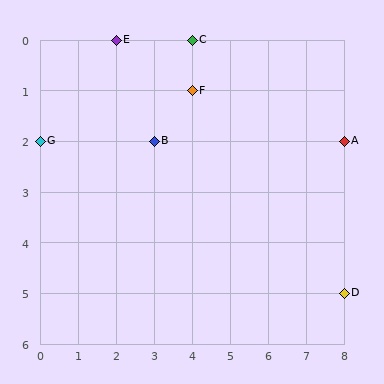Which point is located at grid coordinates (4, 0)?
Point C is at (4, 0).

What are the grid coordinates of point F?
Point F is at grid coordinates (4, 1).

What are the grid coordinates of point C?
Point C is at grid coordinates (4, 0).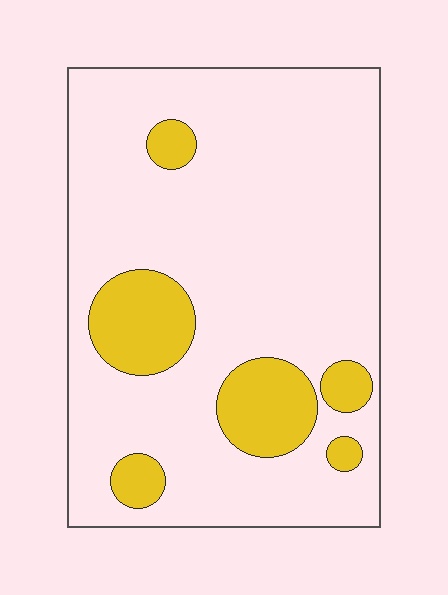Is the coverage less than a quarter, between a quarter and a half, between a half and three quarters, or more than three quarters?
Less than a quarter.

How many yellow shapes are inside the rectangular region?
6.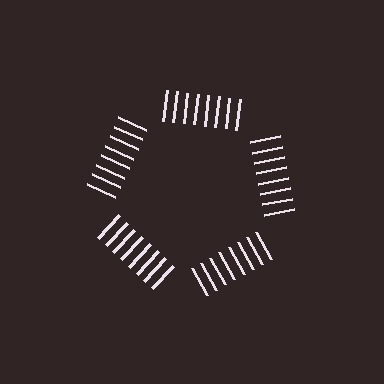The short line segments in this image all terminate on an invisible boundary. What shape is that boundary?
An illusory pentagon — the line segments terminate on its edges but no continuous stroke is drawn.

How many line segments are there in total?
40 — 8 along each of the 5 edges.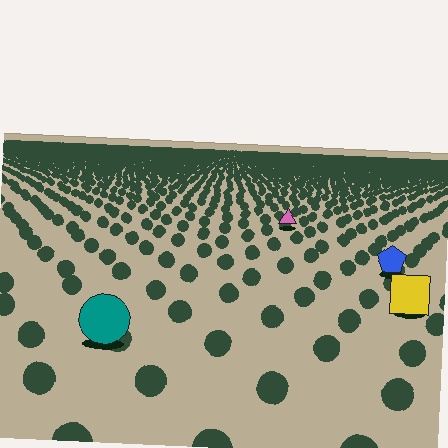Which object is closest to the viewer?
The teal circle is closest. The texture marks near it are larger and more spread out.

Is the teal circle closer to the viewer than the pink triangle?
Yes. The teal circle is closer — you can tell from the texture gradient: the ground texture is coarser near it.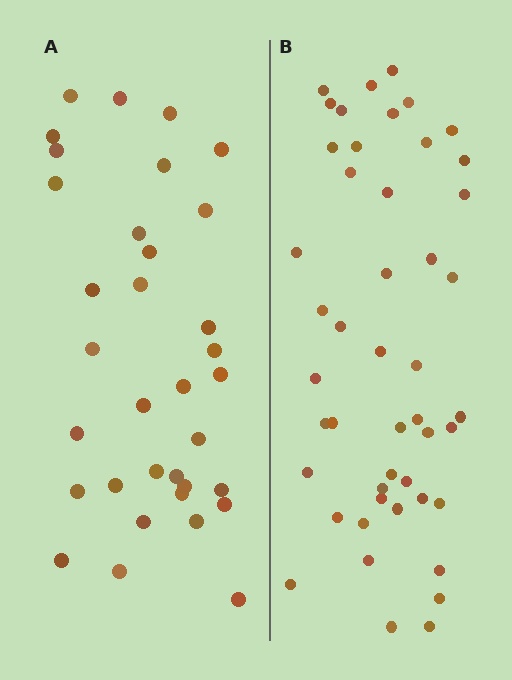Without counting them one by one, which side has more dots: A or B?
Region B (the right region) has more dots.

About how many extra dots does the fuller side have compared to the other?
Region B has approximately 15 more dots than region A.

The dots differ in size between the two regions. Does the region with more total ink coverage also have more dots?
No. Region A has more total ink coverage because its dots are larger, but region B actually contains more individual dots. Total area can be misleading — the number of items is what matters here.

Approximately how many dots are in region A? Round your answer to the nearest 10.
About 30 dots. (The exact count is 34, which rounds to 30.)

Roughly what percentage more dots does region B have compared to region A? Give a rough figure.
About 40% more.